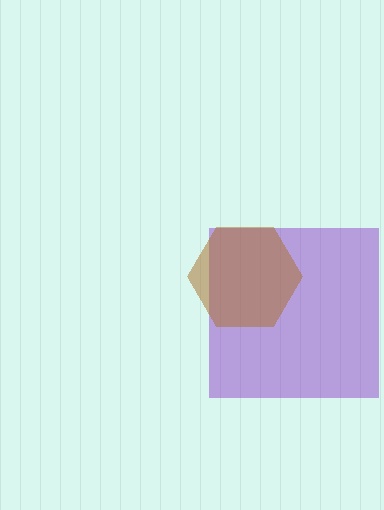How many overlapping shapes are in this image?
There are 2 overlapping shapes in the image.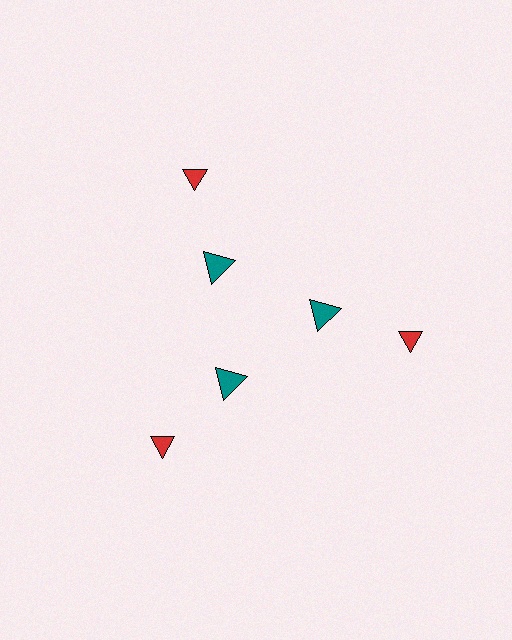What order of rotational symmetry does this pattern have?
This pattern has 3-fold rotational symmetry.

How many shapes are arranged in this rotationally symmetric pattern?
There are 6 shapes, arranged in 3 groups of 2.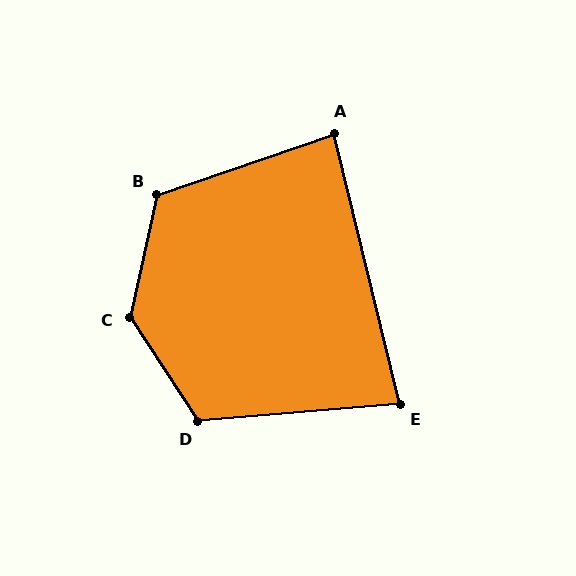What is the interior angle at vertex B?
Approximately 121 degrees (obtuse).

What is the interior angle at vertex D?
Approximately 118 degrees (obtuse).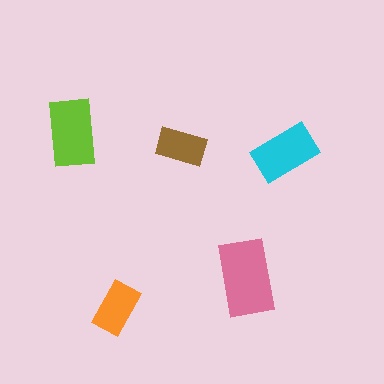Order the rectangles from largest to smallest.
the pink one, the lime one, the cyan one, the orange one, the brown one.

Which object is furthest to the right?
The cyan rectangle is rightmost.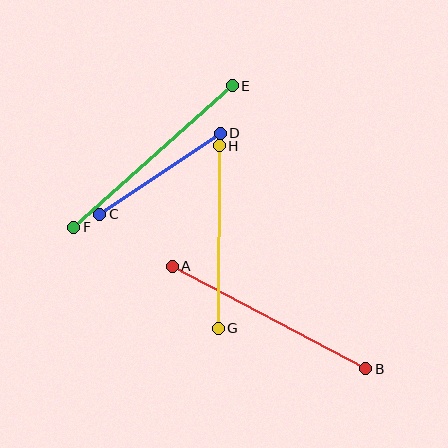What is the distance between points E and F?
The distance is approximately 212 pixels.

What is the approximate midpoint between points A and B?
The midpoint is at approximately (269, 318) pixels.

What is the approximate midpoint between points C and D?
The midpoint is at approximately (160, 174) pixels.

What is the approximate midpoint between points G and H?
The midpoint is at approximately (219, 237) pixels.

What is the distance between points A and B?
The distance is approximately 219 pixels.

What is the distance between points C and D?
The distance is approximately 145 pixels.